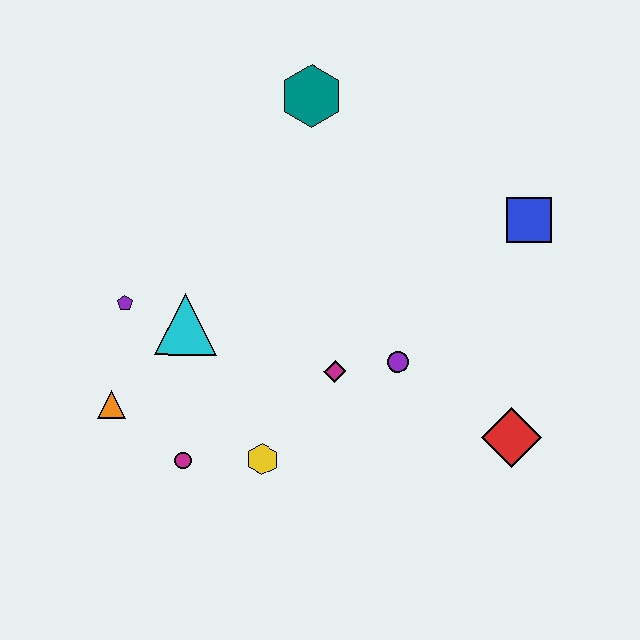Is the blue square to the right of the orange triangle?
Yes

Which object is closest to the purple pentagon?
The cyan triangle is closest to the purple pentagon.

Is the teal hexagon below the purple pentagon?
No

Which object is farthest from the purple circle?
The orange triangle is farthest from the purple circle.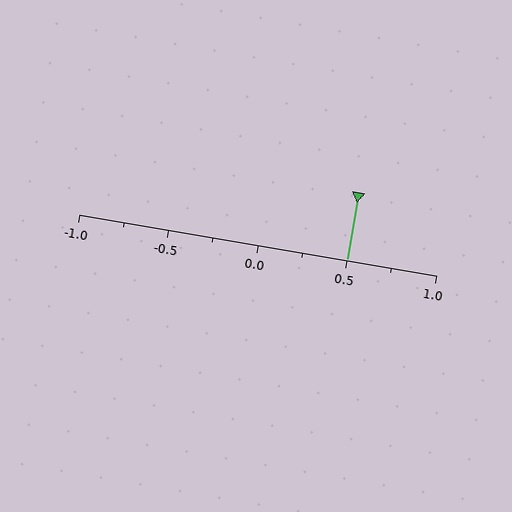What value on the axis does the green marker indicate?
The marker indicates approximately 0.5.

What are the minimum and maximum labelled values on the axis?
The axis runs from -1.0 to 1.0.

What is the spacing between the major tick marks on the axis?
The major ticks are spaced 0.5 apart.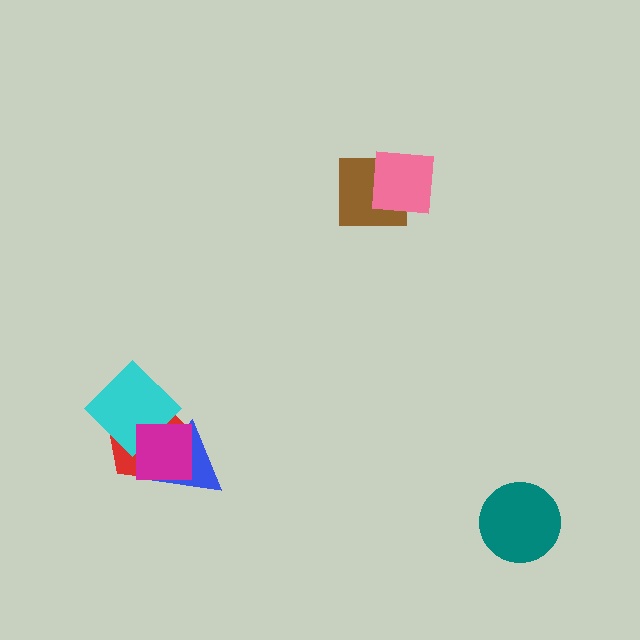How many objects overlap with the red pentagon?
3 objects overlap with the red pentagon.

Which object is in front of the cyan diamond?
The magenta square is in front of the cyan diamond.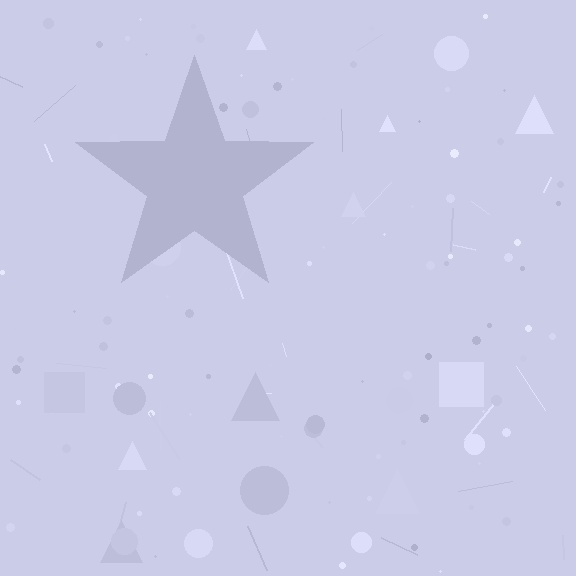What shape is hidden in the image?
A star is hidden in the image.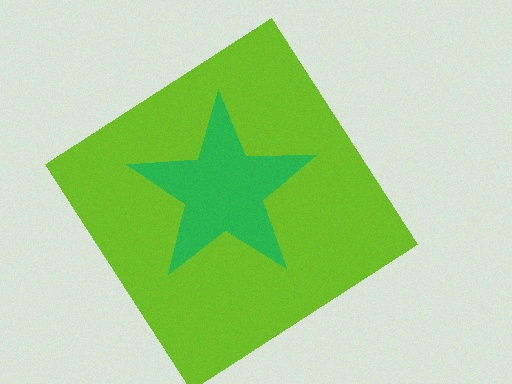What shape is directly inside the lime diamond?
The green star.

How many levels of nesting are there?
2.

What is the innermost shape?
The green star.